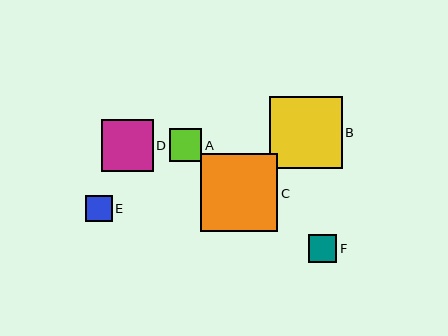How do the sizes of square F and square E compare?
Square F and square E are approximately the same size.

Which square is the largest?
Square C is the largest with a size of approximately 78 pixels.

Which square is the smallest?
Square E is the smallest with a size of approximately 27 pixels.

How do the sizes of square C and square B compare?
Square C and square B are approximately the same size.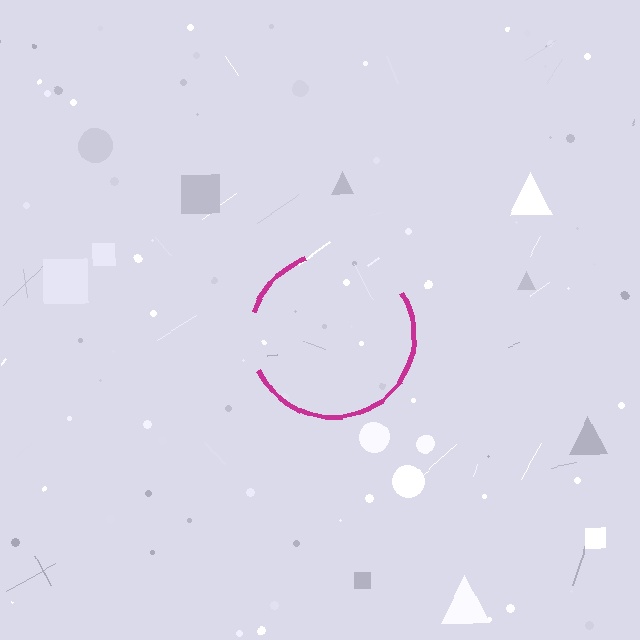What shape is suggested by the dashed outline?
The dashed outline suggests a circle.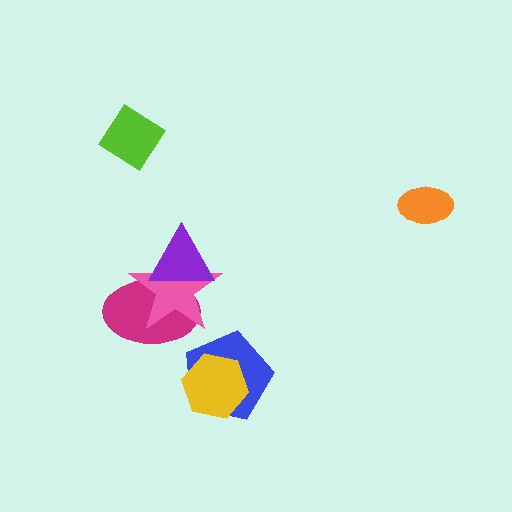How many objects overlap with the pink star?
2 objects overlap with the pink star.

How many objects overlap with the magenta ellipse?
2 objects overlap with the magenta ellipse.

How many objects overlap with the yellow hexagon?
1 object overlaps with the yellow hexagon.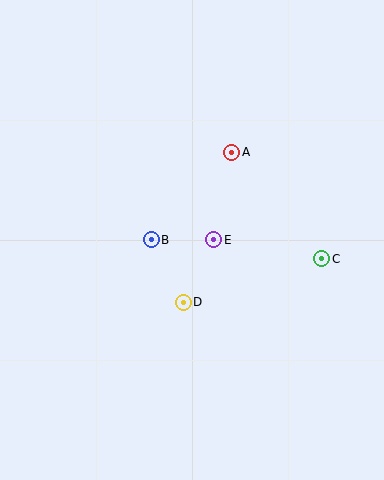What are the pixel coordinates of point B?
Point B is at (151, 240).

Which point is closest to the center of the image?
Point E at (214, 240) is closest to the center.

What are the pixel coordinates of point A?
Point A is at (232, 152).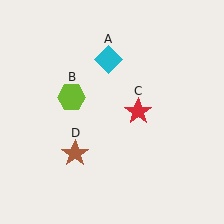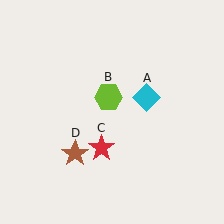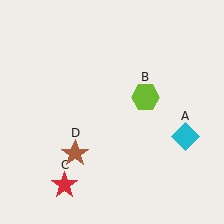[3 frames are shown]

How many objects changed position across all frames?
3 objects changed position: cyan diamond (object A), lime hexagon (object B), red star (object C).